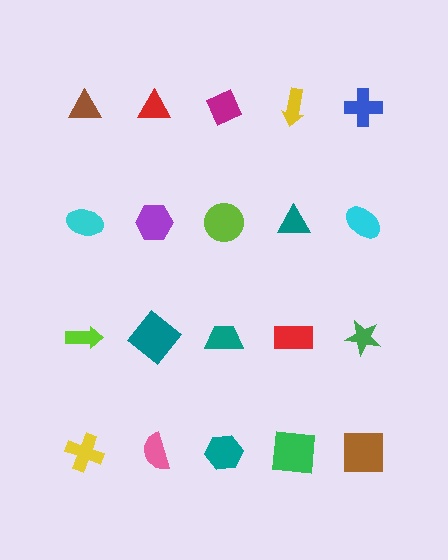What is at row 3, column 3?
A teal trapezoid.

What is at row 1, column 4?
A yellow arrow.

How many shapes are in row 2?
5 shapes.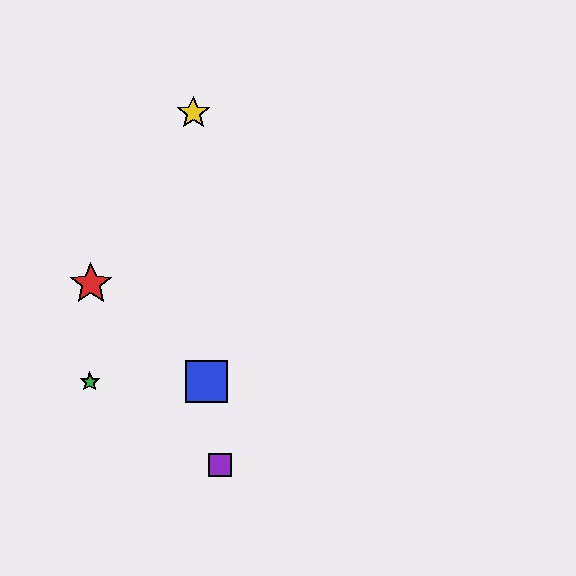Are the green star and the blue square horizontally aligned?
Yes, both are at y≈382.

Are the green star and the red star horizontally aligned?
No, the green star is at y≈382 and the red star is at y≈284.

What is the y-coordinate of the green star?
The green star is at y≈382.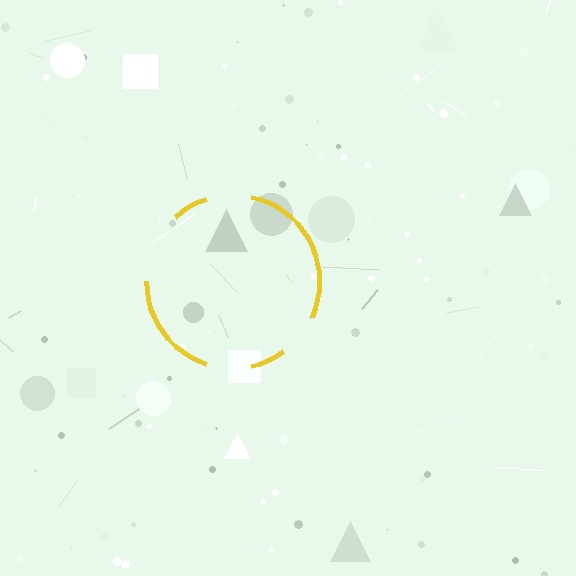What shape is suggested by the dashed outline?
The dashed outline suggests a circle.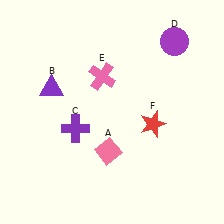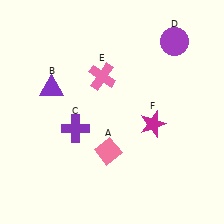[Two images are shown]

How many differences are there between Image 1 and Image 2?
There is 1 difference between the two images.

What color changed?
The star (F) changed from red in Image 1 to magenta in Image 2.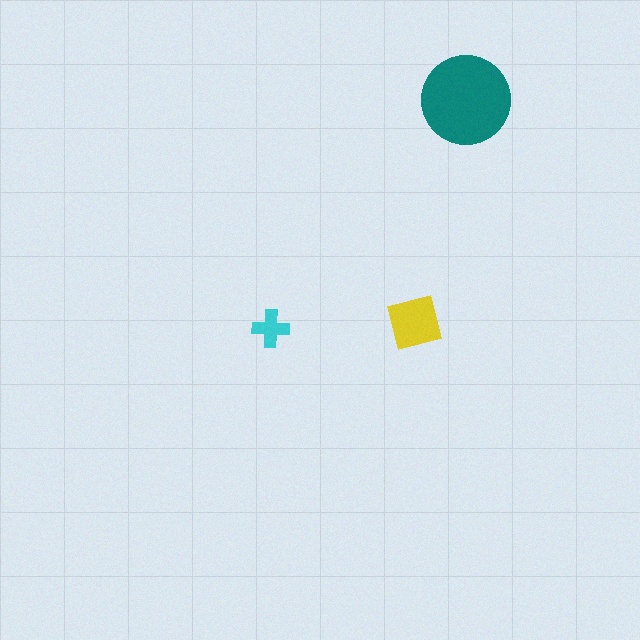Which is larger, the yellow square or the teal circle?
The teal circle.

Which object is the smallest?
The cyan cross.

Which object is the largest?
The teal circle.